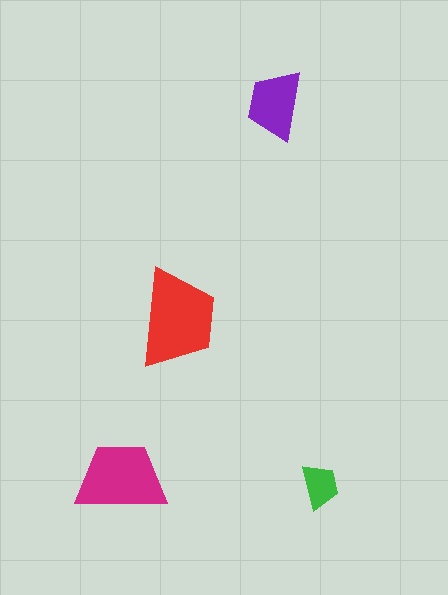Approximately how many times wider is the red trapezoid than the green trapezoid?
About 2 times wider.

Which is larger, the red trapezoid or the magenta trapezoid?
The red one.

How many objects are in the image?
There are 4 objects in the image.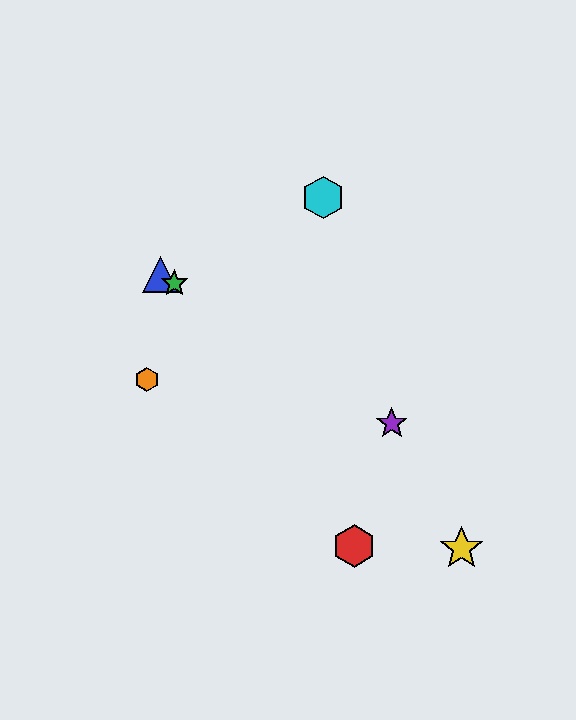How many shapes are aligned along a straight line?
3 shapes (the blue triangle, the green star, the purple star) are aligned along a straight line.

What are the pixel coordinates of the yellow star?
The yellow star is at (461, 548).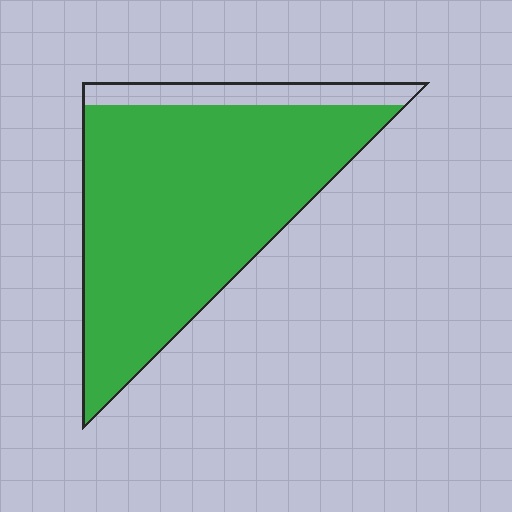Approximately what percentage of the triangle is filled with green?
Approximately 85%.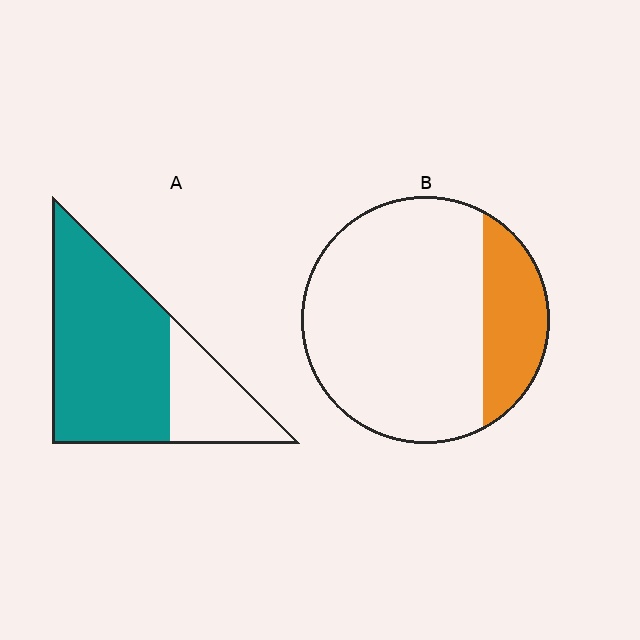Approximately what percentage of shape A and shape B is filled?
A is approximately 70% and B is approximately 20%.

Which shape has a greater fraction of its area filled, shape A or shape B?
Shape A.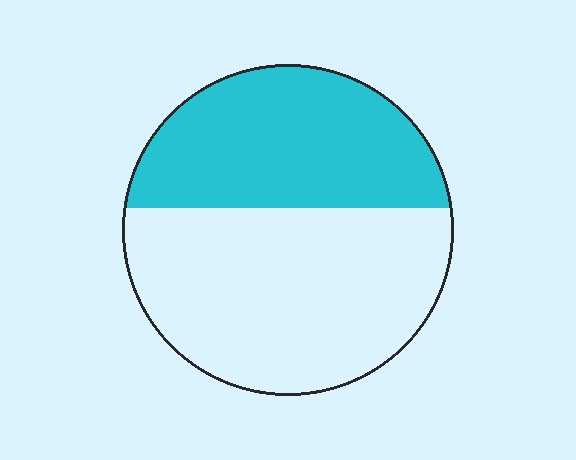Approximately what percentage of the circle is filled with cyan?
Approximately 40%.